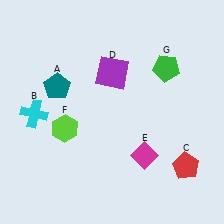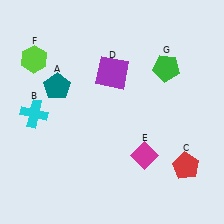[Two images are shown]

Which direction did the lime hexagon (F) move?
The lime hexagon (F) moved up.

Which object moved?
The lime hexagon (F) moved up.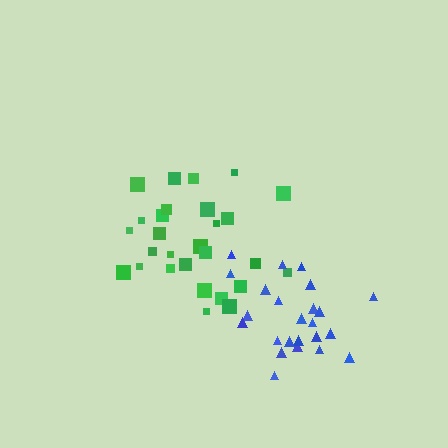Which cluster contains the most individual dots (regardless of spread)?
Green (28).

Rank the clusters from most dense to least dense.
blue, green.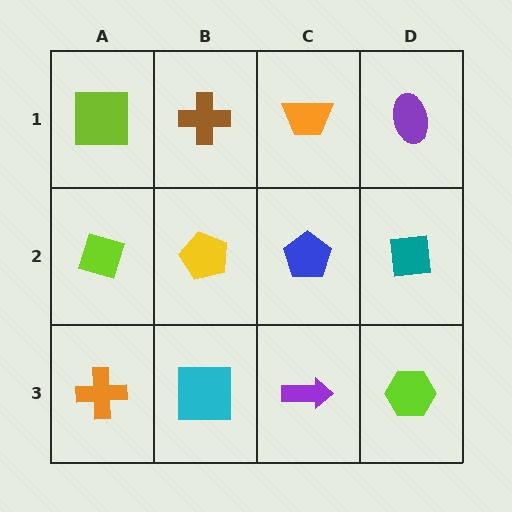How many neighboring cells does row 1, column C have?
3.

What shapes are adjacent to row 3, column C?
A blue pentagon (row 2, column C), a cyan square (row 3, column B), a lime hexagon (row 3, column D).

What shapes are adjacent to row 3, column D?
A teal square (row 2, column D), a purple arrow (row 3, column C).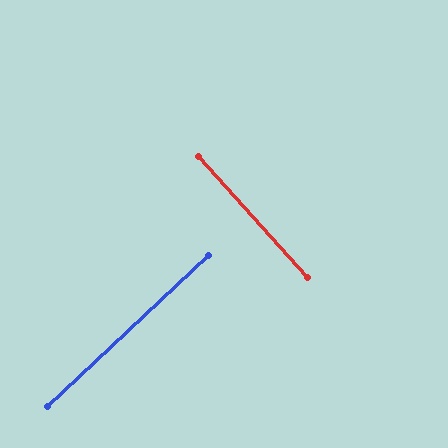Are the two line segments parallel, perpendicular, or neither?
Perpendicular — they meet at approximately 89°.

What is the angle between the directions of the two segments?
Approximately 89 degrees.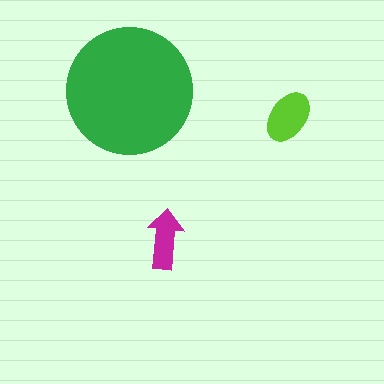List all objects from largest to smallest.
The green circle, the lime ellipse, the magenta arrow.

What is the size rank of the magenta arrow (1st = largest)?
3rd.